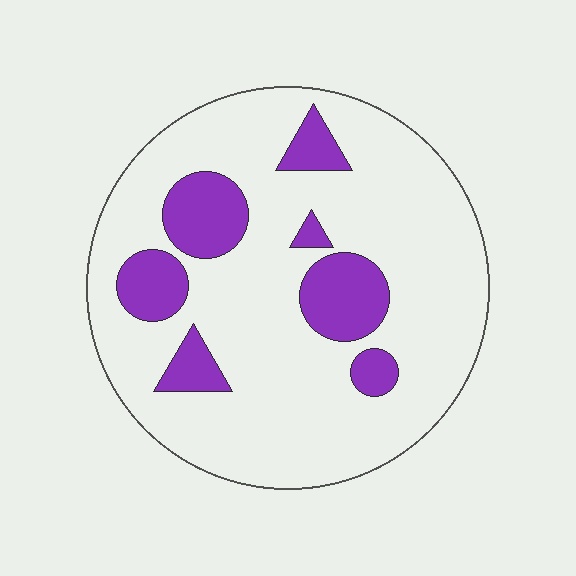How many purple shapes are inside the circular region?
7.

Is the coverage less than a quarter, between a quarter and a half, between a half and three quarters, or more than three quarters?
Less than a quarter.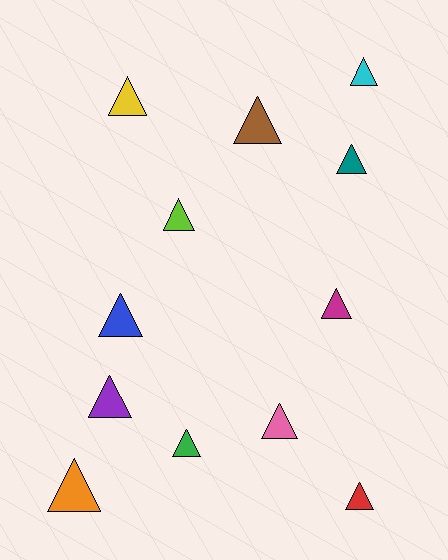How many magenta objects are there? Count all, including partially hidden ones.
There is 1 magenta object.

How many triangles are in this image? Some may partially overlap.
There are 12 triangles.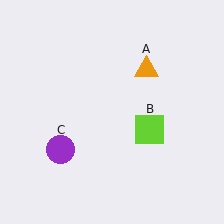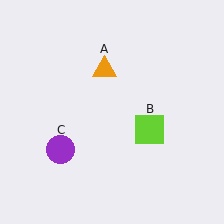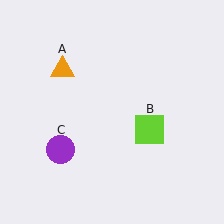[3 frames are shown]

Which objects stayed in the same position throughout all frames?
Lime square (object B) and purple circle (object C) remained stationary.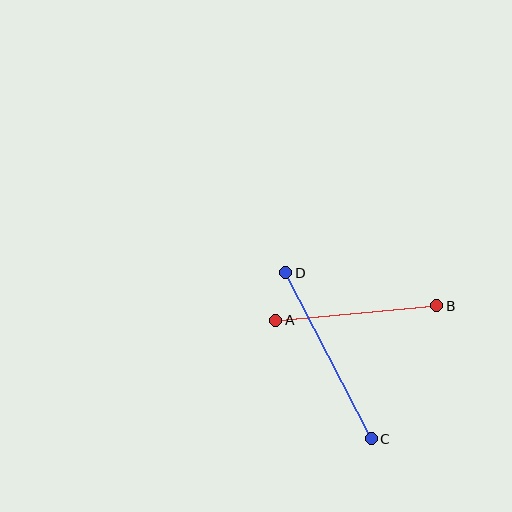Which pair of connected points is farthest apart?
Points C and D are farthest apart.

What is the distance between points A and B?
The distance is approximately 162 pixels.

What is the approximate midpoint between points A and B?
The midpoint is at approximately (356, 313) pixels.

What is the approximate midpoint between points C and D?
The midpoint is at approximately (329, 356) pixels.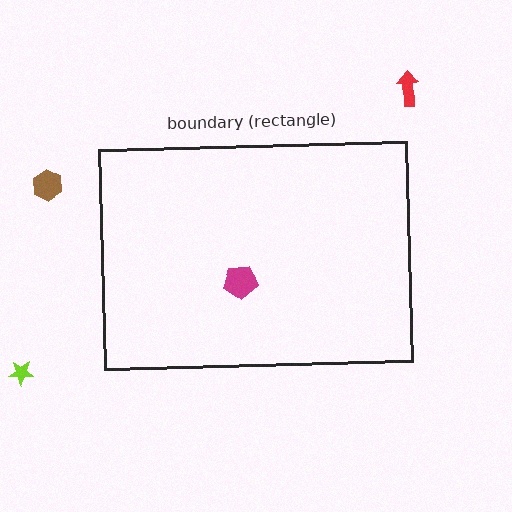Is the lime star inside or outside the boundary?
Outside.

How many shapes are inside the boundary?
1 inside, 3 outside.